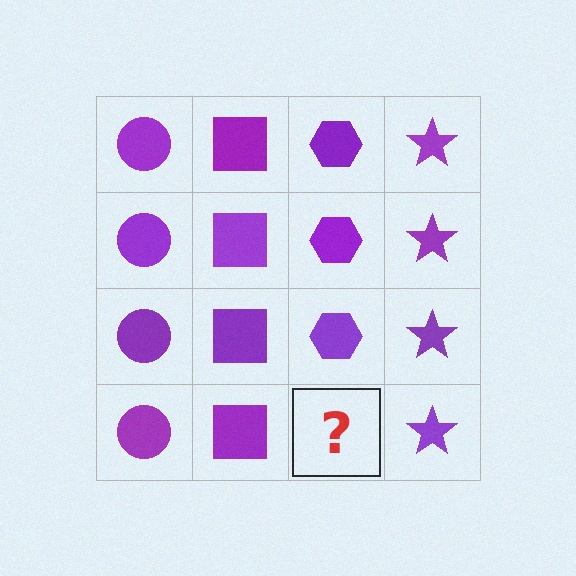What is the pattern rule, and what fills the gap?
The rule is that each column has a consistent shape. The gap should be filled with a purple hexagon.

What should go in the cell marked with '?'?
The missing cell should contain a purple hexagon.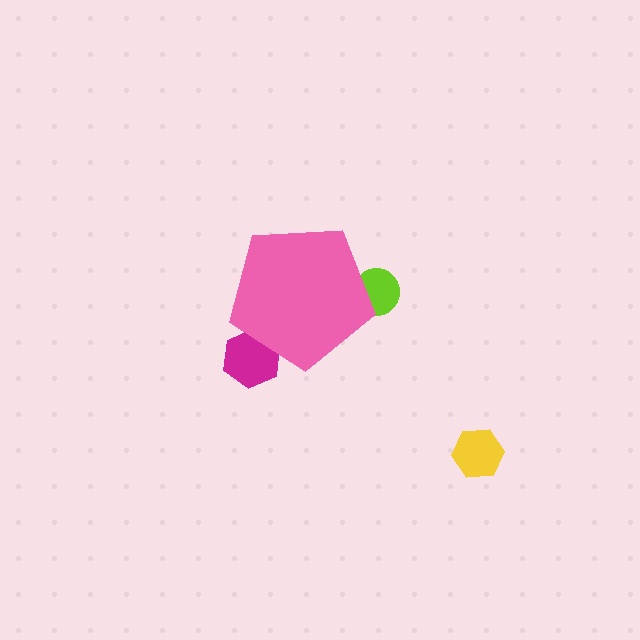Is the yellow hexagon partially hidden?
No, the yellow hexagon is fully visible.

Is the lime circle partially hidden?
Yes, the lime circle is partially hidden behind the pink pentagon.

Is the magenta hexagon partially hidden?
Yes, the magenta hexagon is partially hidden behind the pink pentagon.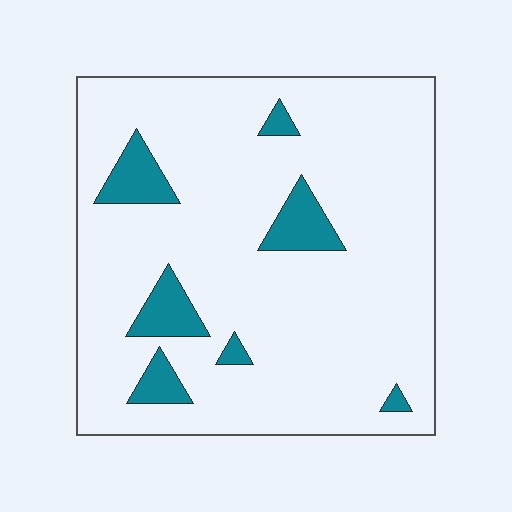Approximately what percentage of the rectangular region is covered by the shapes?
Approximately 10%.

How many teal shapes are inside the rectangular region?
7.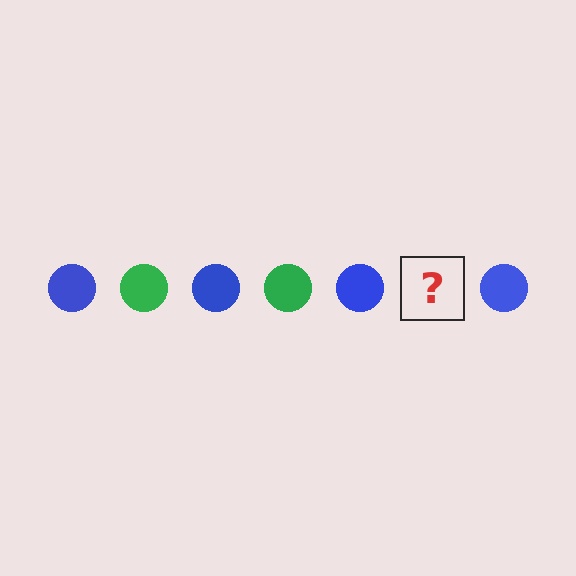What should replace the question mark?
The question mark should be replaced with a green circle.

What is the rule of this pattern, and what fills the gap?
The rule is that the pattern cycles through blue, green circles. The gap should be filled with a green circle.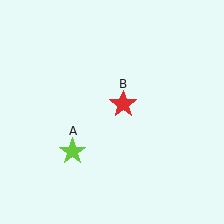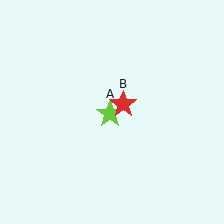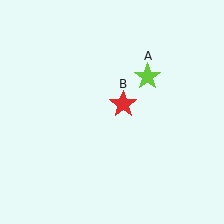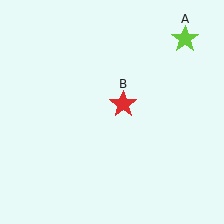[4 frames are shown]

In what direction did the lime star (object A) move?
The lime star (object A) moved up and to the right.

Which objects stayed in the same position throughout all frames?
Red star (object B) remained stationary.